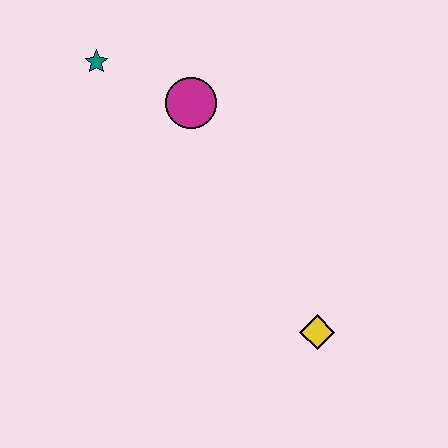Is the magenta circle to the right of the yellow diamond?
No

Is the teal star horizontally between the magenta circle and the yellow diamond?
No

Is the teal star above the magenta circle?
Yes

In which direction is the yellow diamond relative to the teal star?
The yellow diamond is below the teal star.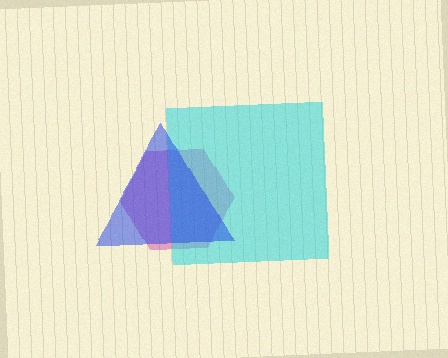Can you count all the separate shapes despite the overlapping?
Yes, there are 3 separate shapes.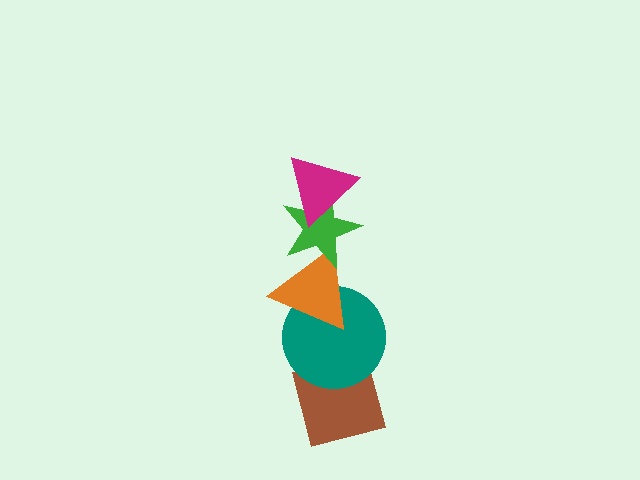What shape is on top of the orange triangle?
The green star is on top of the orange triangle.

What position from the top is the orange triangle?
The orange triangle is 3rd from the top.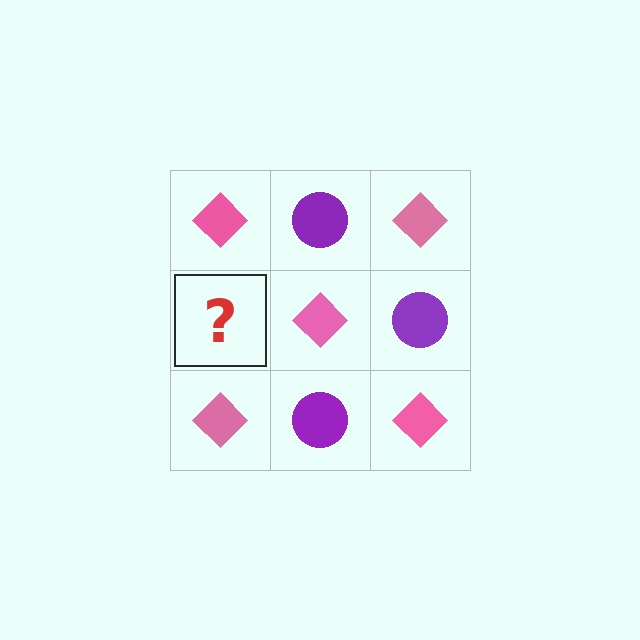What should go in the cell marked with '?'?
The missing cell should contain a purple circle.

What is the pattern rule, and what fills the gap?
The rule is that it alternates pink diamond and purple circle in a checkerboard pattern. The gap should be filled with a purple circle.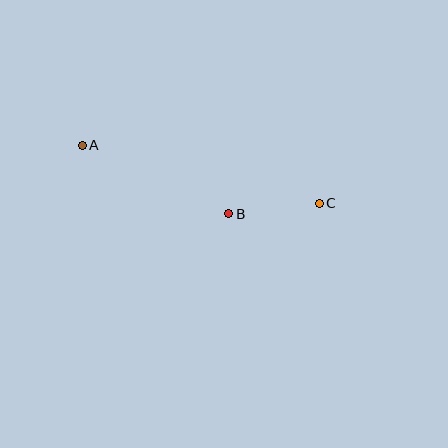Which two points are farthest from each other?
Points A and C are farthest from each other.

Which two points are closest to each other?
Points B and C are closest to each other.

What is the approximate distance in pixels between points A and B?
The distance between A and B is approximately 161 pixels.